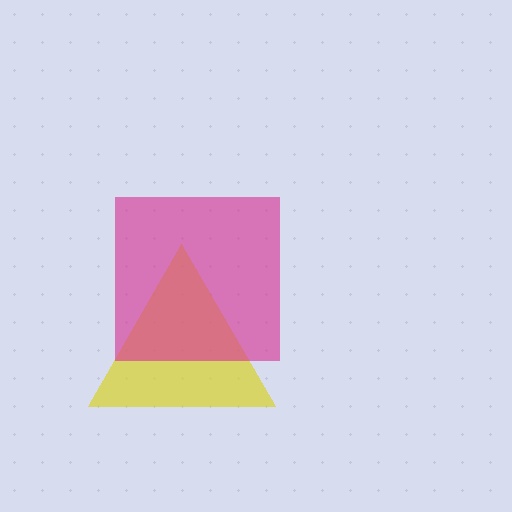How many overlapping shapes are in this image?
There are 2 overlapping shapes in the image.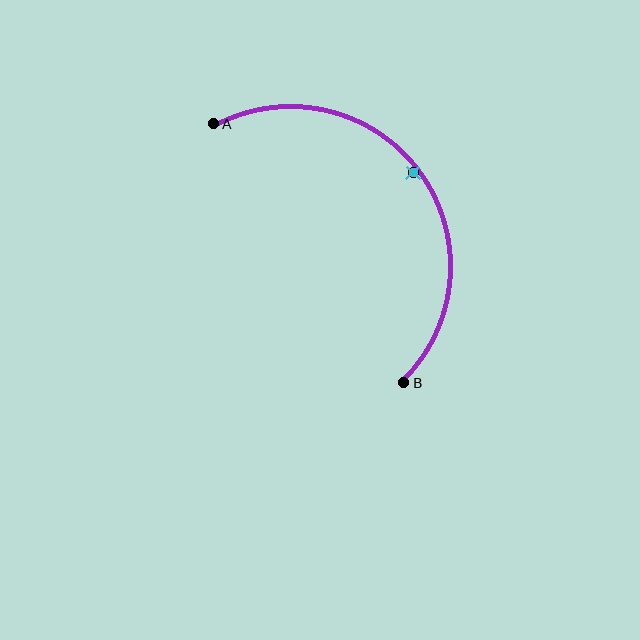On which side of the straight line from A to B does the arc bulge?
The arc bulges above and to the right of the straight line connecting A and B.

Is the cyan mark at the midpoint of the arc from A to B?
No — the cyan mark does not lie on the arc at all. It sits slightly inside the curve.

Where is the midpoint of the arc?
The arc midpoint is the point on the curve farthest from the straight line joining A and B. It sits above and to the right of that line.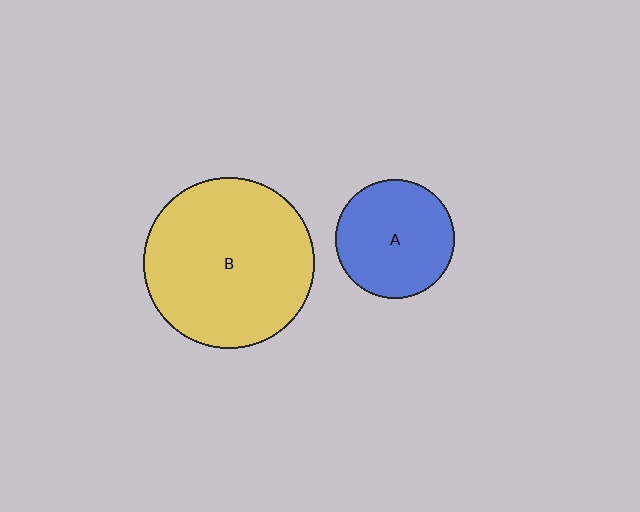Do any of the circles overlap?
No, none of the circles overlap.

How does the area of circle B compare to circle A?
Approximately 2.1 times.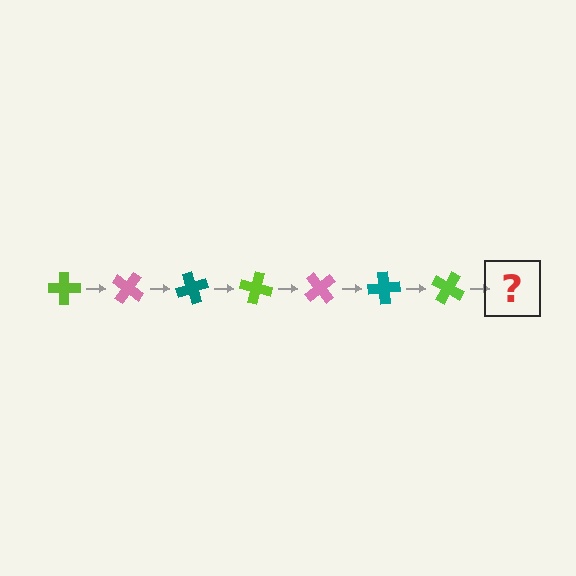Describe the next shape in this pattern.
It should be a pink cross, rotated 245 degrees from the start.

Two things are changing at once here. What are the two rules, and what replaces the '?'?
The two rules are that it rotates 35 degrees each step and the color cycles through lime, pink, and teal. The '?' should be a pink cross, rotated 245 degrees from the start.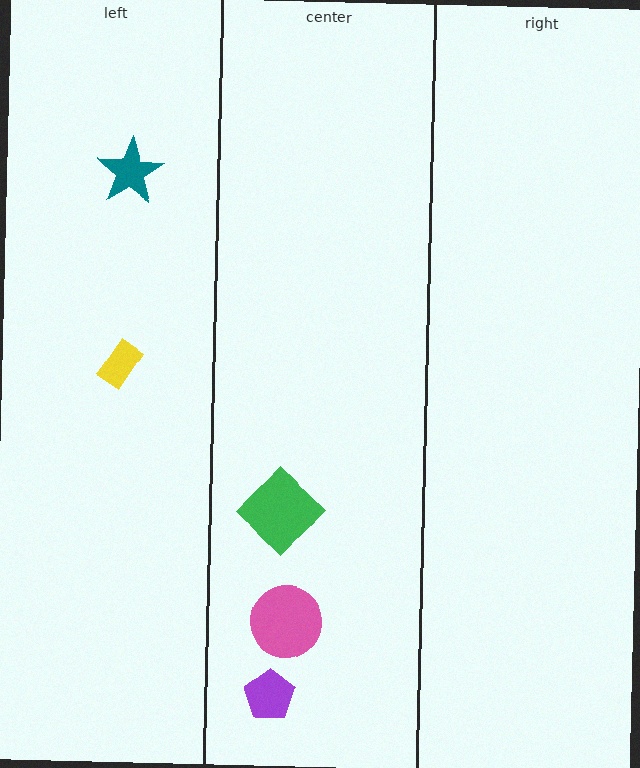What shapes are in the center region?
The purple pentagon, the green diamond, the pink circle.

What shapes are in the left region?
The teal star, the yellow rectangle.